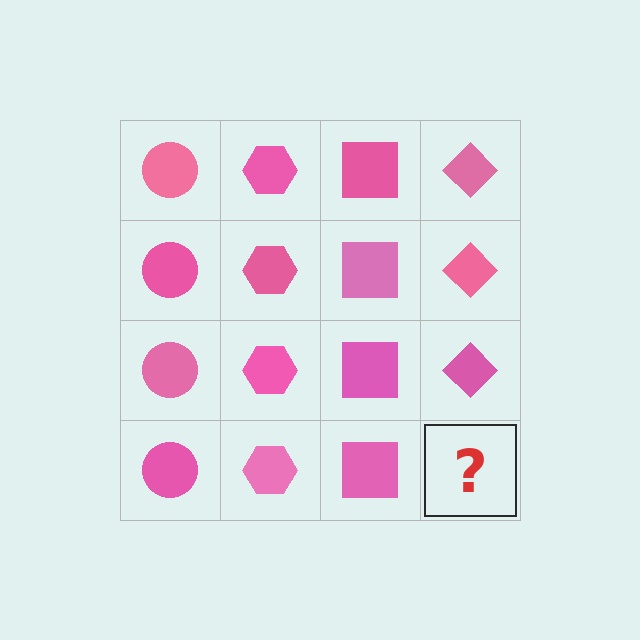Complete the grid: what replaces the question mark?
The question mark should be replaced with a pink diamond.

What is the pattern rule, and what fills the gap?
The rule is that each column has a consistent shape. The gap should be filled with a pink diamond.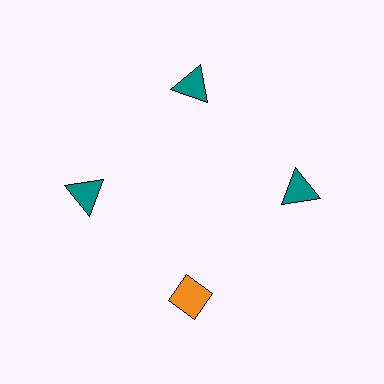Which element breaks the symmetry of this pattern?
The orange diamond at roughly the 6 o'clock position breaks the symmetry. All other shapes are teal triangles.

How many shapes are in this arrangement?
There are 4 shapes arranged in a ring pattern.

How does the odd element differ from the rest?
It differs in both color (orange instead of teal) and shape (diamond instead of triangle).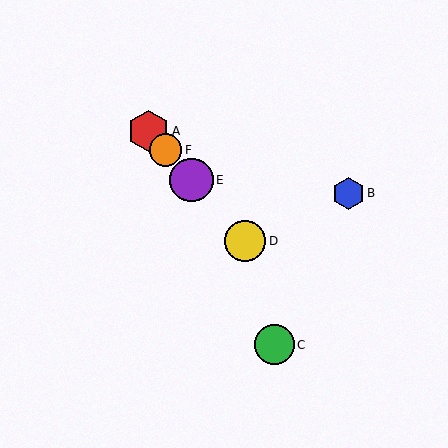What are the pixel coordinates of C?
Object C is at (274, 345).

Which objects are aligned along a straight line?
Objects A, D, E, F are aligned along a straight line.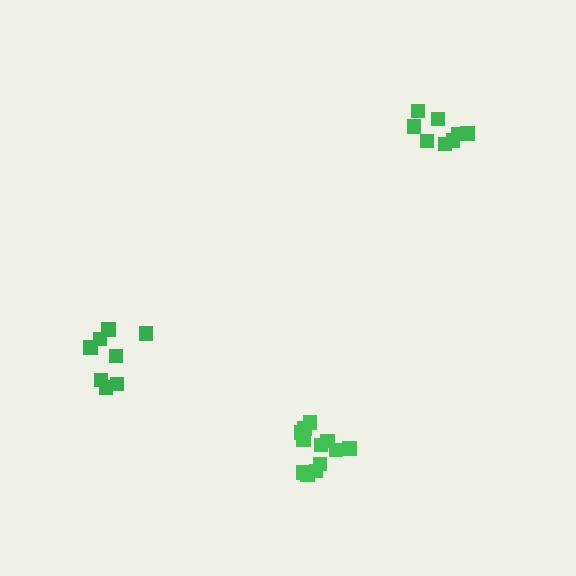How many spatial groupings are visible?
There are 3 spatial groupings.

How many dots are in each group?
Group 1: 8 dots, Group 2: 8 dots, Group 3: 12 dots (28 total).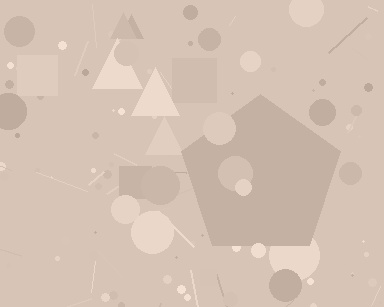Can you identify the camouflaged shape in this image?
The camouflaged shape is a pentagon.